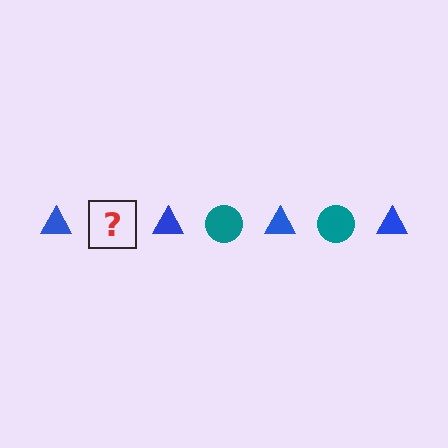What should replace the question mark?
The question mark should be replaced with a teal circle.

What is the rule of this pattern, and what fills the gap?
The rule is that the pattern alternates between blue triangle and teal circle. The gap should be filled with a teal circle.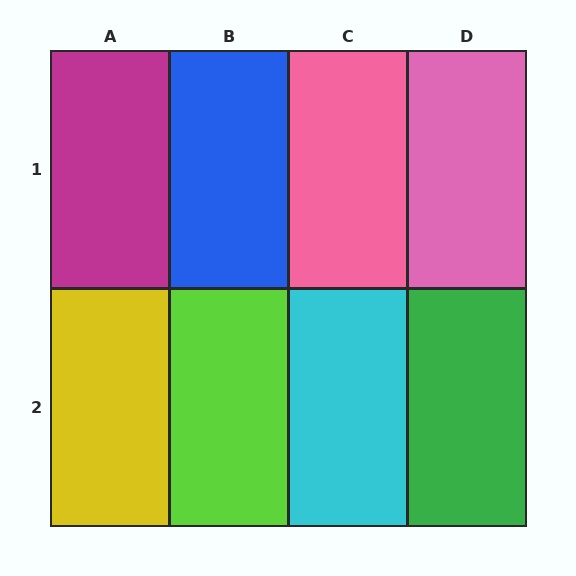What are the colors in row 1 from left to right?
Magenta, blue, pink, pink.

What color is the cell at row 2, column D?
Green.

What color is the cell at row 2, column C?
Cyan.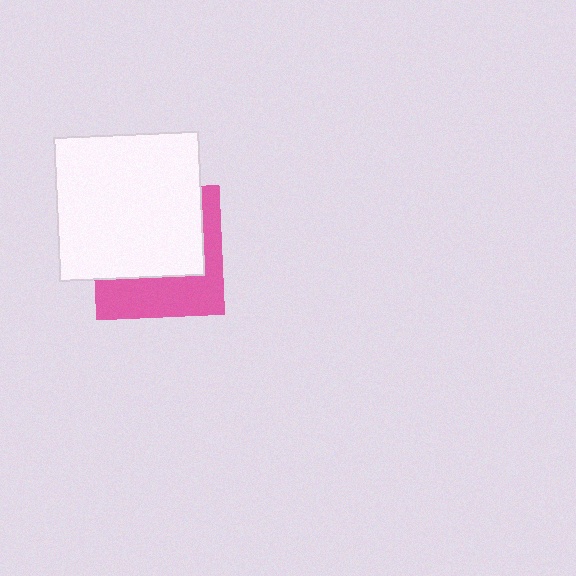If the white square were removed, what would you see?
You would see the complete pink square.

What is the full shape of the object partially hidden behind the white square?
The partially hidden object is a pink square.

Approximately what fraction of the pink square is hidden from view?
Roughly 59% of the pink square is hidden behind the white square.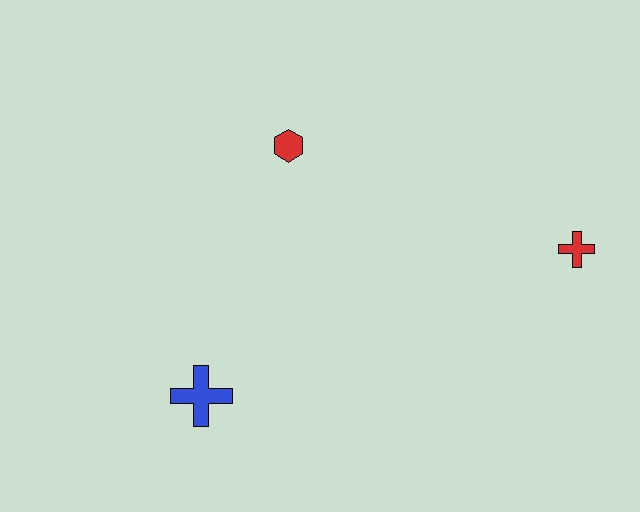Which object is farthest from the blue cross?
The red cross is farthest from the blue cross.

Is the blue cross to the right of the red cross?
No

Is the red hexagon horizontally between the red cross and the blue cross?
Yes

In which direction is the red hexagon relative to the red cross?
The red hexagon is to the left of the red cross.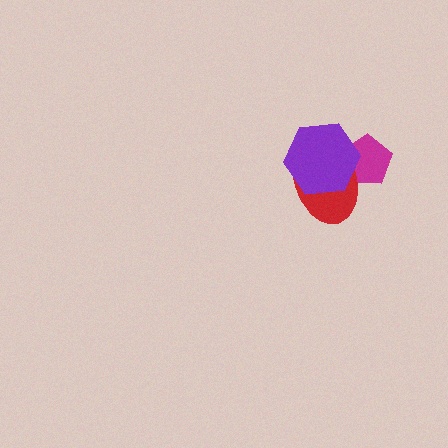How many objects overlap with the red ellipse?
2 objects overlap with the red ellipse.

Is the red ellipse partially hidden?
Yes, it is partially covered by another shape.